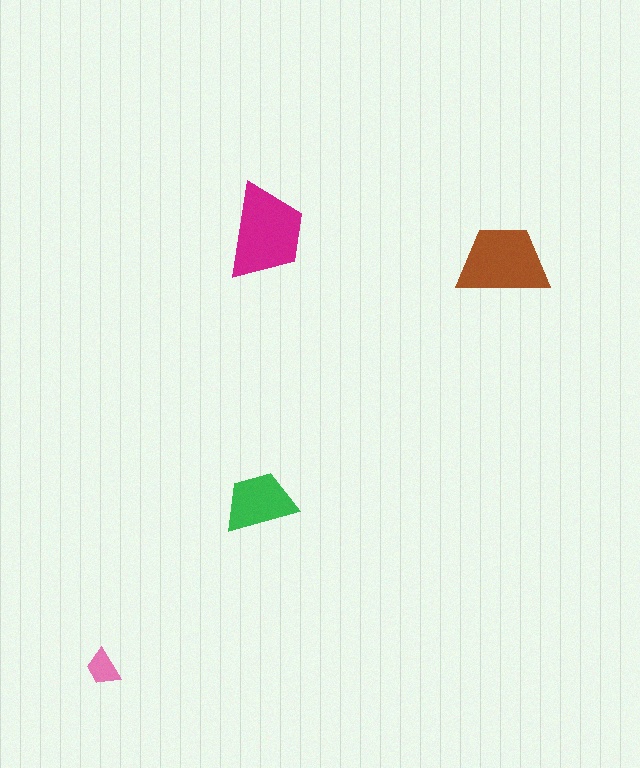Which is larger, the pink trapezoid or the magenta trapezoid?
The magenta one.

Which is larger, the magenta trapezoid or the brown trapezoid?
The magenta one.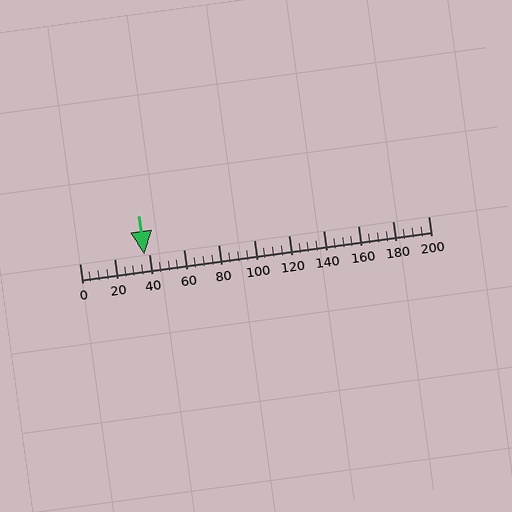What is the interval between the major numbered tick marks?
The major tick marks are spaced 20 units apart.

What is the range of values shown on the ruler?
The ruler shows values from 0 to 200.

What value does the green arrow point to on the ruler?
The green arrow points to approximately 37.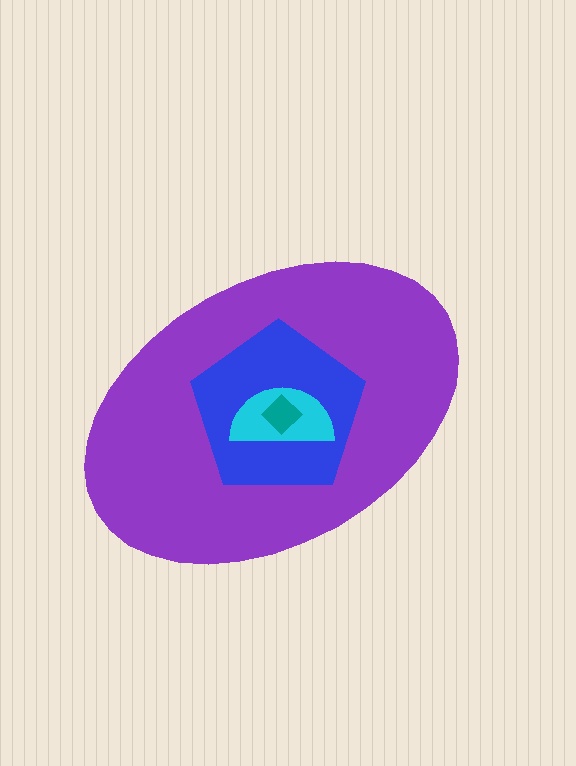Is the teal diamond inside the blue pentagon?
Yes.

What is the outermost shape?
The purple ellipse.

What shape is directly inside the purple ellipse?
The blue pentagon.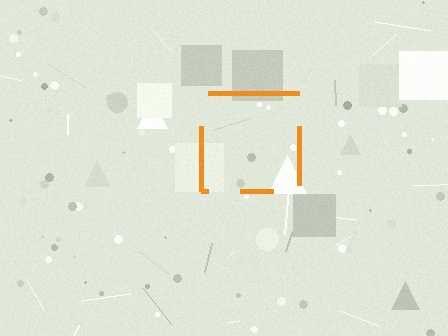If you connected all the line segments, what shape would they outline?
They would outline a square.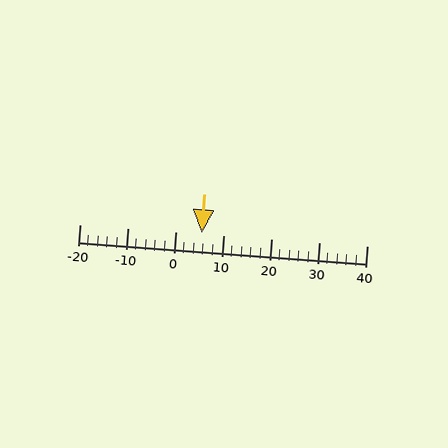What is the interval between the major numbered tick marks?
The major tick marks are spaced 10 units apart.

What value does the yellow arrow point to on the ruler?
The yellow arrow points to approximately 6.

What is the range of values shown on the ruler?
The ruler shows values from -20 to 40.